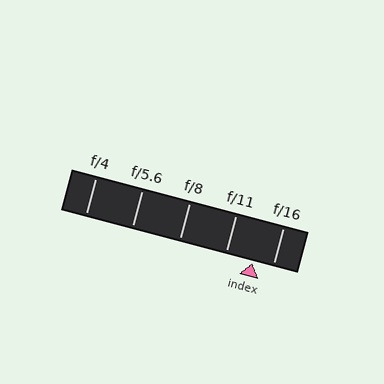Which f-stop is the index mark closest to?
The index mark is closest to f/16.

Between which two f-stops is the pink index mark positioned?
The index mark is between f/11 and f/16.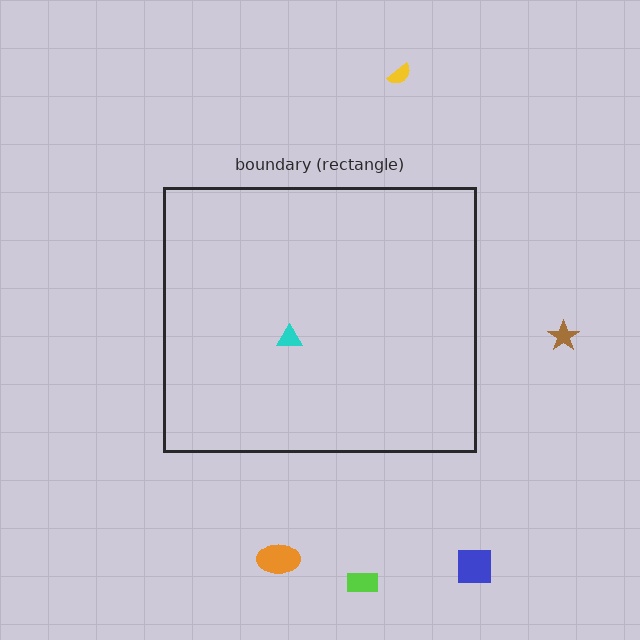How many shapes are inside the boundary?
1 inside, 5 outside.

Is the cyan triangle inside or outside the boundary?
Inside.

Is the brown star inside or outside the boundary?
Outside.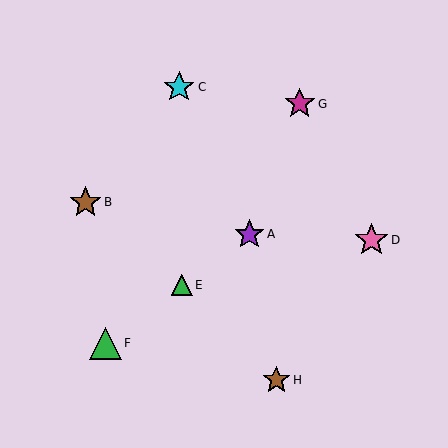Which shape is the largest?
The pink star (labeled D) is the largest.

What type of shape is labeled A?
Shape A is a purple star.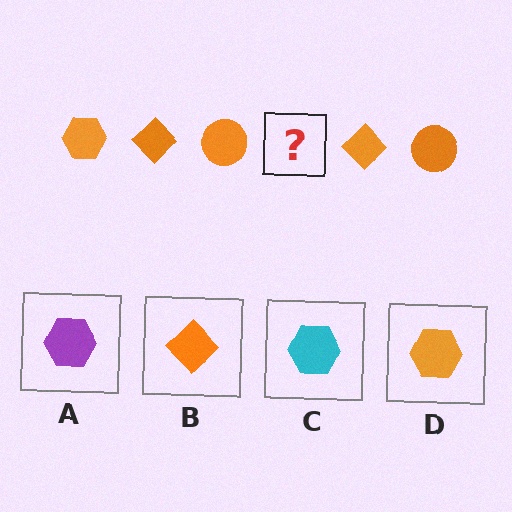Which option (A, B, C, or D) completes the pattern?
D.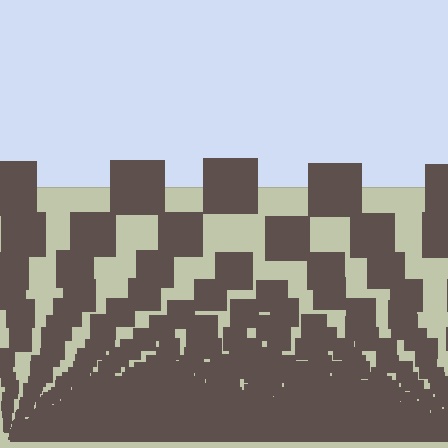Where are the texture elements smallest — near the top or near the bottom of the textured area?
Near the bottom.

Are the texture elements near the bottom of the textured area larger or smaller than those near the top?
Smaller. The gradient is inverted — elements near the bottom are smaller and denser.